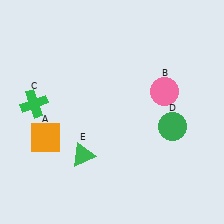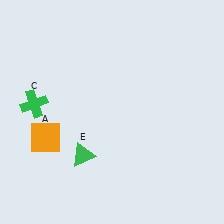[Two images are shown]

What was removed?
The green circle (D), the pink circle (B) were removed in Image 2.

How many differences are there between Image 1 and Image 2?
There are 2 differences between the two images.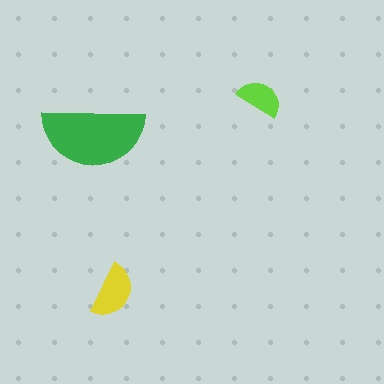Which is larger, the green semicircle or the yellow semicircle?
The green one.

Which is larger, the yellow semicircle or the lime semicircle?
The yellow one.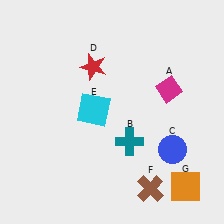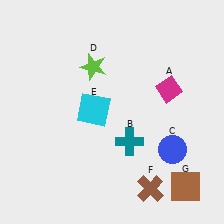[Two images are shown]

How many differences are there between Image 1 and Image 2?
There are 2 differences between the two images.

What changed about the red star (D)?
In Image 1, D is red. In Image 2, it changed to lime.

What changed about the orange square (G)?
In Image 1, G is orange. In Image 2, it changed to brown.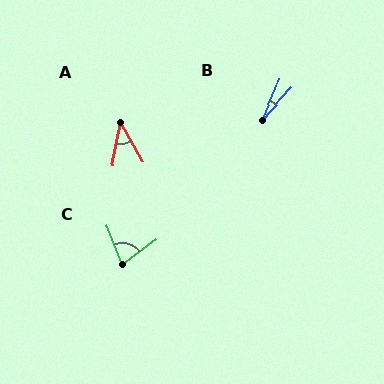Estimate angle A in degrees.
Approximately 41 degrees.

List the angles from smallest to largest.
B (19°), A (41°), C (75°).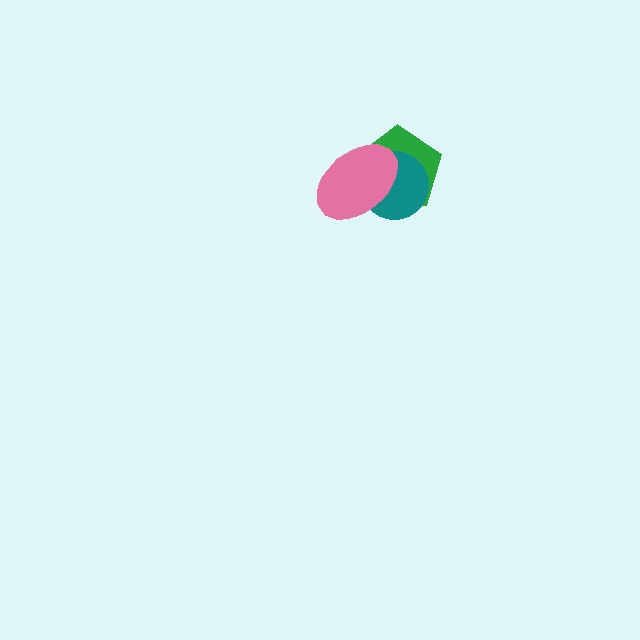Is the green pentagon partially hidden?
Yes, it is partially covered by another shape.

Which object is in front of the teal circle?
The pink ellipse is in front of the teal circle.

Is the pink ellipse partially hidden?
No, no other shape covers it.